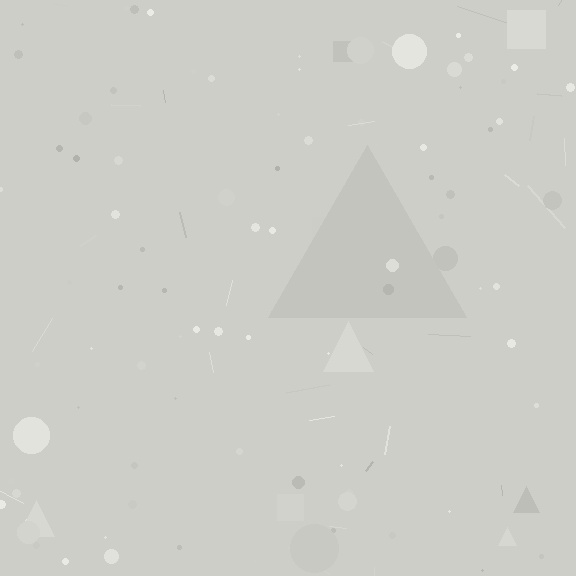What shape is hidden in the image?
A triangle is hidden in the image.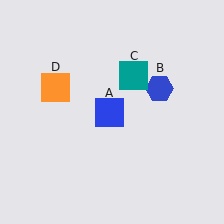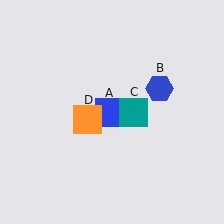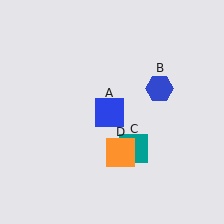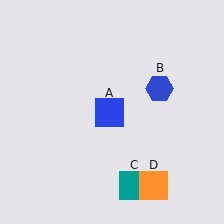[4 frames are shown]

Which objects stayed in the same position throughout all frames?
Blue square (object A) and blue hexagon (object B) remained stationary.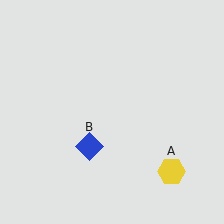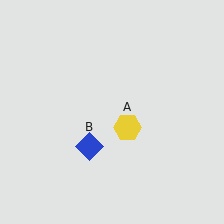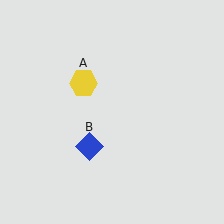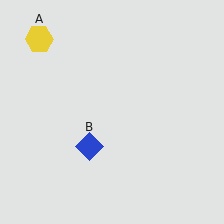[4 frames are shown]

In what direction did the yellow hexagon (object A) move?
The yellow hexagon (object A) moved up and to the left.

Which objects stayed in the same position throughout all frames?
Blue diamond (object B) remained stationary.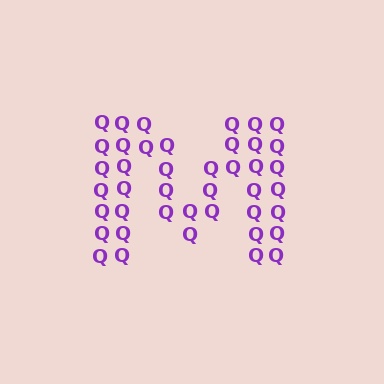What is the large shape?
The large shape is the letter M.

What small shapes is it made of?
It is made of small letter Q's.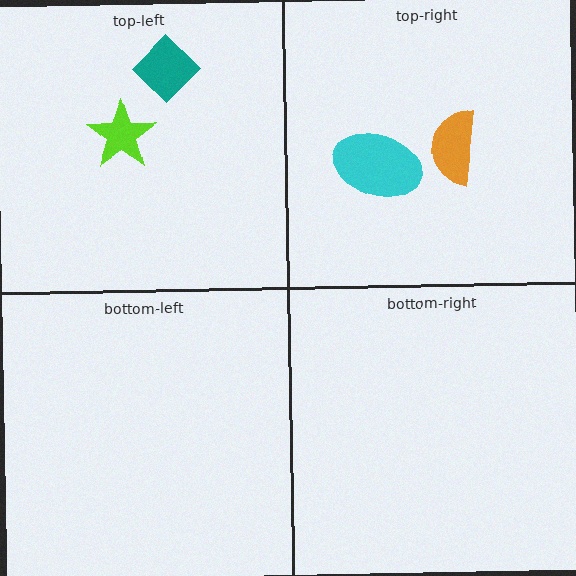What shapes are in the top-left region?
The teal diamond, the lime star.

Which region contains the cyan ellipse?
The top-right region.